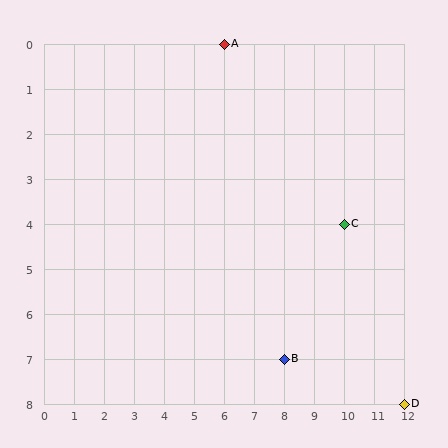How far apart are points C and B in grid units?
Points C and B are 2 columns and 3 rows apart (about 3.6 grid units diagonally).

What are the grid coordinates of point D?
Point D is at grid coordinates (12, 8).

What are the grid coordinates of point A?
Point A is at grid coordinates (6, 0).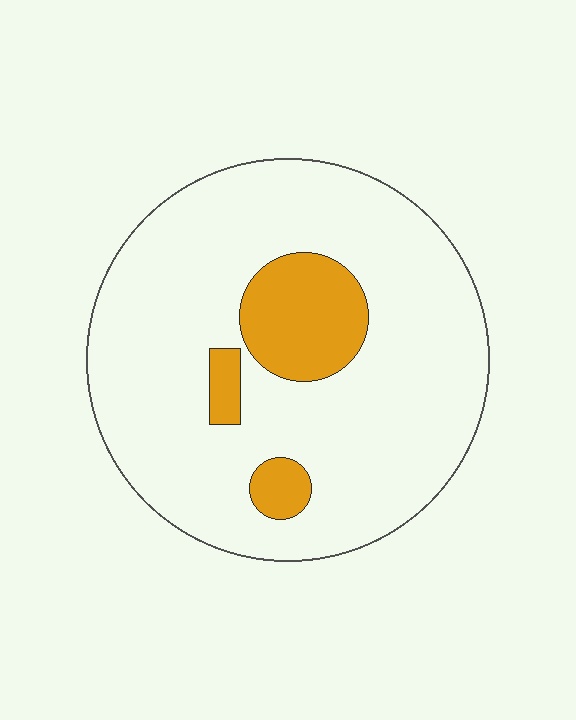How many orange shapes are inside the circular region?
3.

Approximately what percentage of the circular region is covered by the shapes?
Approximately 15%.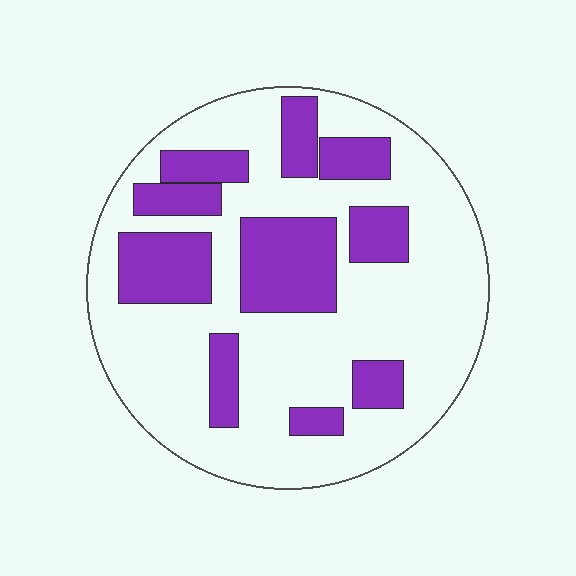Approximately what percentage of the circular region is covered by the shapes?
Approximately 30%.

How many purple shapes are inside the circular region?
10.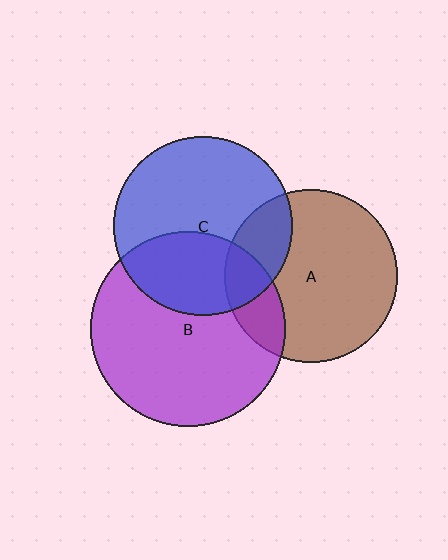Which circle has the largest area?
Circle B (purple).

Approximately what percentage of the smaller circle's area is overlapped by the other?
Approximately 20%.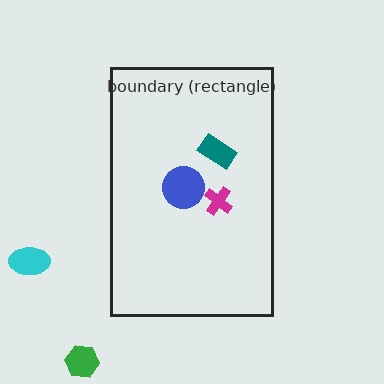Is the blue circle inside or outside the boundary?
Inside.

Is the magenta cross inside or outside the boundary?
Inside.